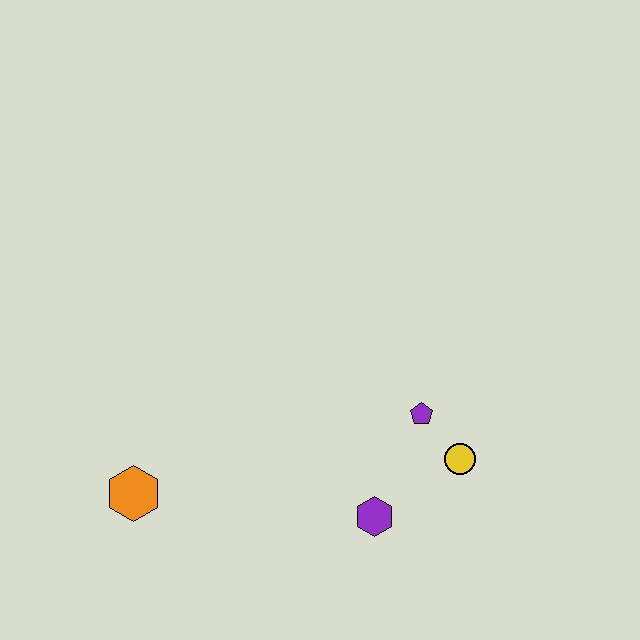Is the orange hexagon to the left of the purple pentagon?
Yes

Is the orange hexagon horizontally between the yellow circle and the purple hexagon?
No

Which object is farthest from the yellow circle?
The orange hexagon is farthest from the yellow circle.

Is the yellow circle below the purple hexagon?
No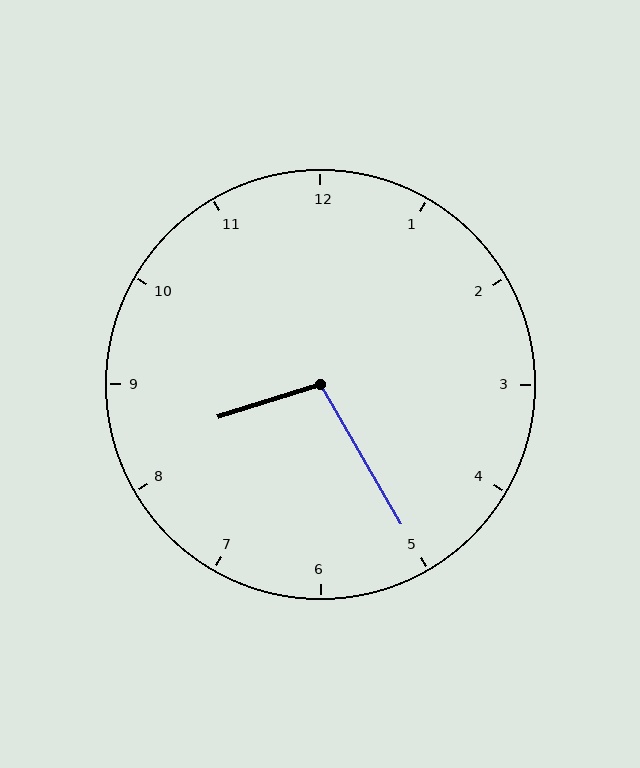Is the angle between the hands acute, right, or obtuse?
It is obtuse.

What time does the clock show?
8:25.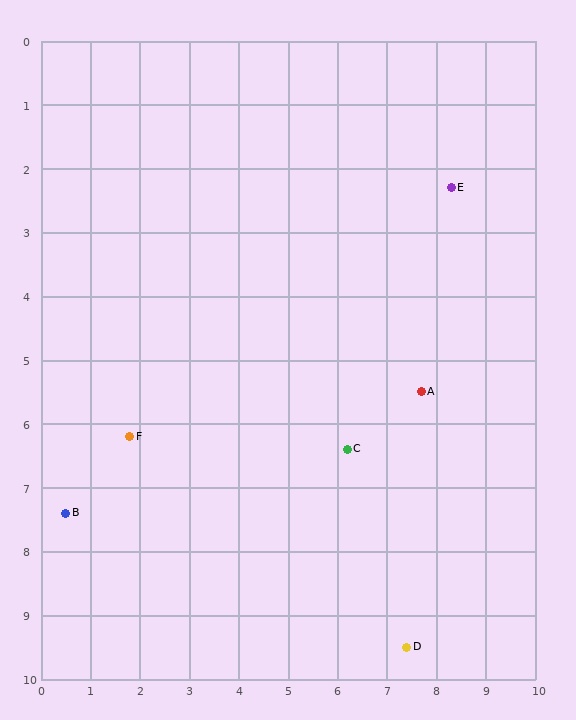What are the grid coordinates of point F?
Point F is at approximately (1.8, 6.2).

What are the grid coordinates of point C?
Point C is at approximately (6.2, 6.4).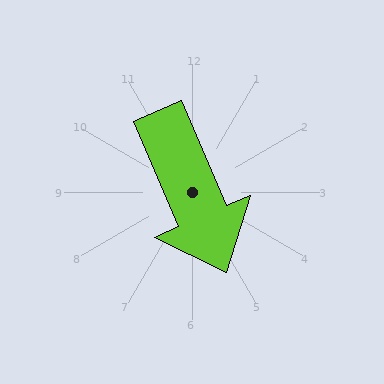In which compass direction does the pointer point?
Southeast.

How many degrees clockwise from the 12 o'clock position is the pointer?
Approximately 157 degrees.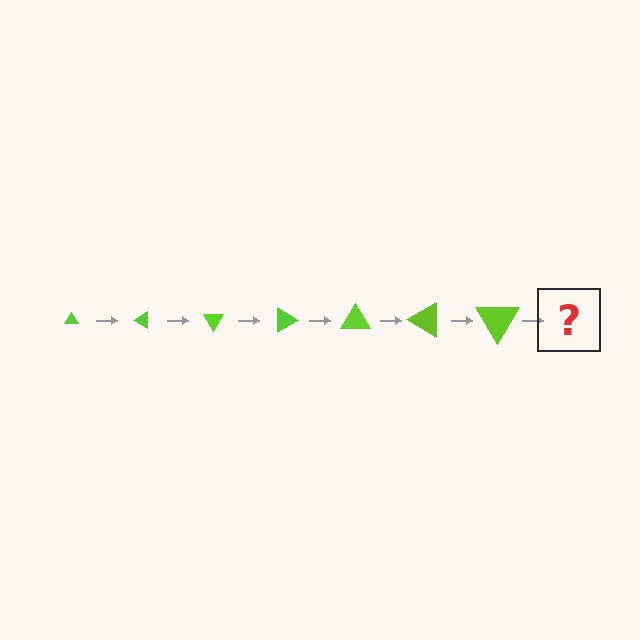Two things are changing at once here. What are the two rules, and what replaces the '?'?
The two rules are that the triangle grows larger each step and it rotates 30 degrees each step. The '?' should be a triangle, larger than the previous one and rotated 210 degrees from the start.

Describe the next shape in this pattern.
It should be a triangle, larger than the previous one and rotated 210 degrees from the start.